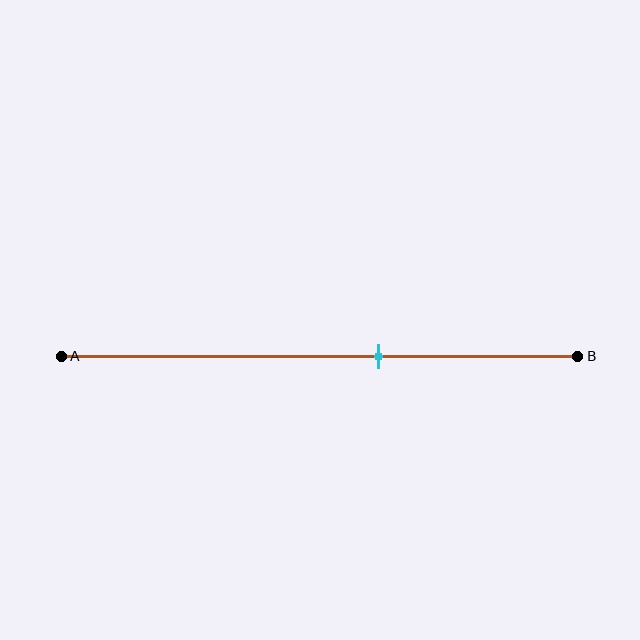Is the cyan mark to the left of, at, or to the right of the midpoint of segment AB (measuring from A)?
The cyan mark is to the right of the midpoint of segment AB.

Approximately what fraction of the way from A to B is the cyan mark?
The cyan mark is approximately 60% of the way from A to B.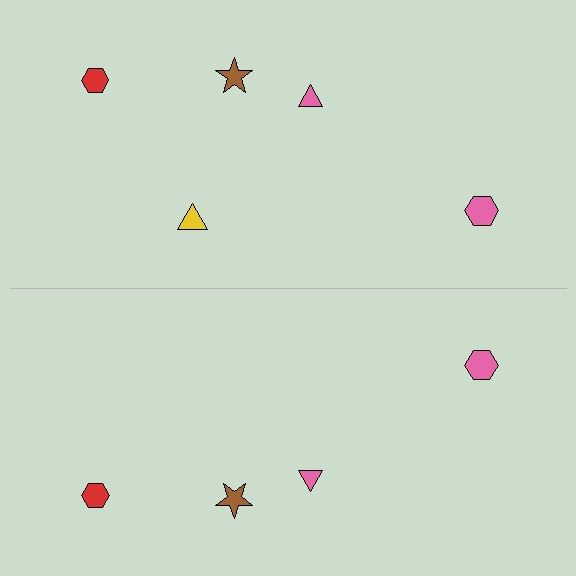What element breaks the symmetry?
A yellow triangle is missing from the bottom side.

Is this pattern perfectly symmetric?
No, the pattern is not perfectly symmetric. A yellow triangle is missing from the bottom side.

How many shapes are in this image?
There are 9 shapes in this image.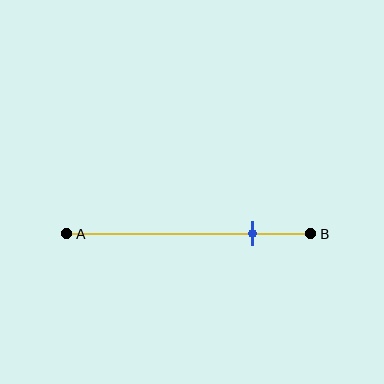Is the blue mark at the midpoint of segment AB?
No, the mark is at about 75% from A, not at the 50% midpoint.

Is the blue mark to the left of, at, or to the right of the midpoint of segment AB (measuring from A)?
The blue mark is to the right of the midpoint of segment AB.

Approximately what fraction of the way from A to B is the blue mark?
The blue mark is approximately 75% of the way from A to B.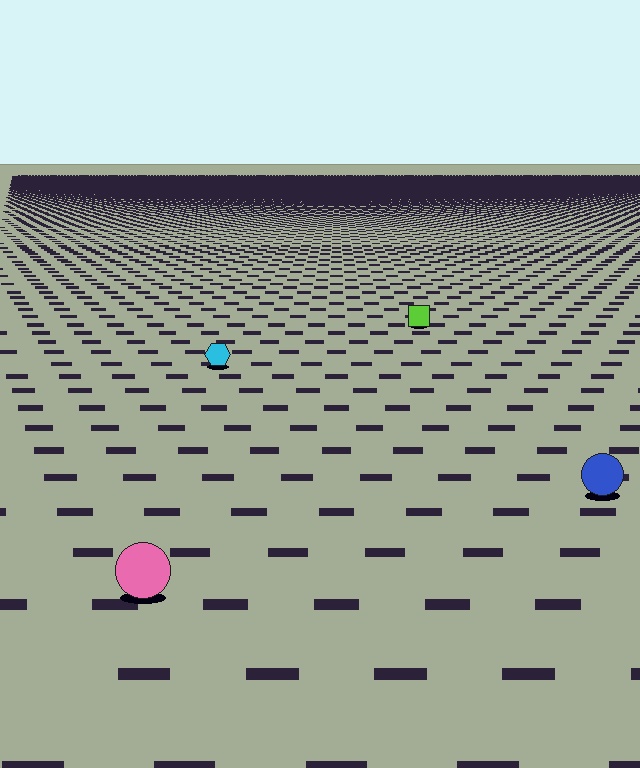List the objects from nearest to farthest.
From nearest to farthest: the pink circle, the blue circle, the cyan hexagon, the lime square.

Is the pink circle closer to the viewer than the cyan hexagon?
Yes. The pink circle is closer — you can tell from the texture gradient: the ground texture is coarser near it.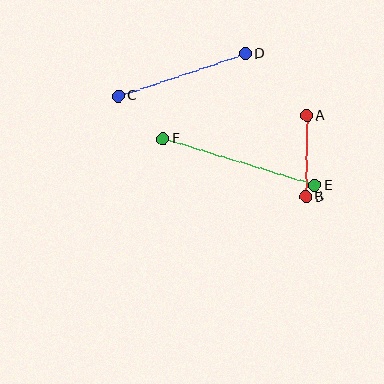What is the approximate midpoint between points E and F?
The midpoint is at approximately (239, 162) pixels.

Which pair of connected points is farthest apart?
Points E and F are farthest apart.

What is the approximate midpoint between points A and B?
The midpoint is at approximately (306, 156) pixels.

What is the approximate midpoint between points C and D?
The midpoint is at approximately (182, 75) pixels.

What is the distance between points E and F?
The distance is approximately 159 pixels.